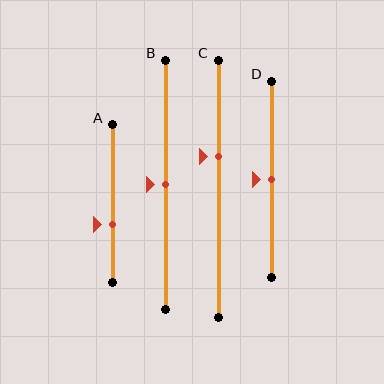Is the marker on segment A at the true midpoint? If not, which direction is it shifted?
No, the marker on segment A is shifted downward by about 13% of the segment length.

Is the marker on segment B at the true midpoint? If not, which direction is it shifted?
Yes, the marker on segment B is at the true midpoint.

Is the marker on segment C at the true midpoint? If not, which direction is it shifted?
No, the marker on segment C is shifted upward by about 13% of the segment length.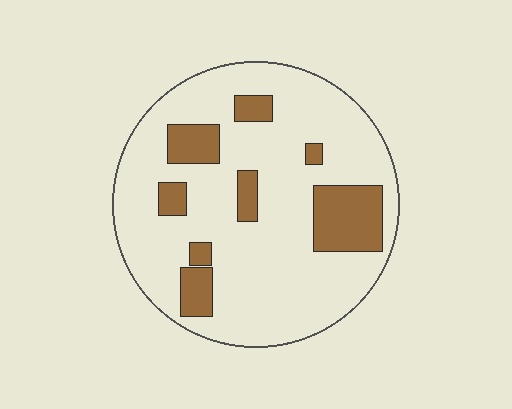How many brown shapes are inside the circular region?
8.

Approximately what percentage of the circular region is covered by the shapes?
Approximately 20%.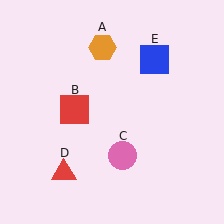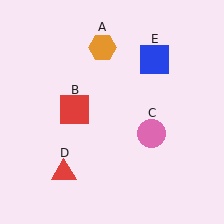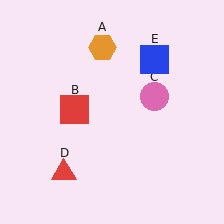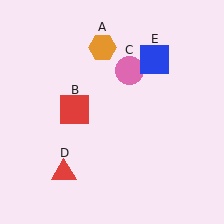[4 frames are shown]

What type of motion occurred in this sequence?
The pink circle (object C) rotated counterclockwise around the center of the scene.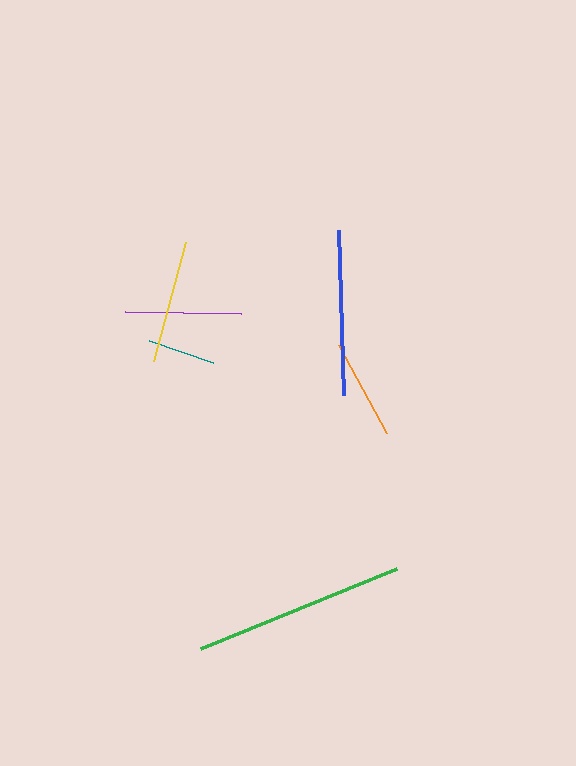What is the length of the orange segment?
The orange segment is approximately 101 pixels long.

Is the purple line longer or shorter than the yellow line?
The yellow line is longer than the purple line.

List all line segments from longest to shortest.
From longest to shortest: green, blue, yellow, purple, orange, teal.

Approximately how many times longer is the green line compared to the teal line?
The green line is approximately 3.1 times the length of the teal line.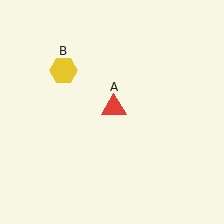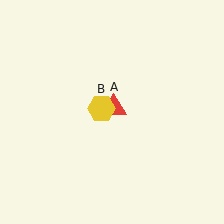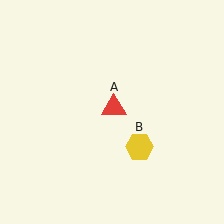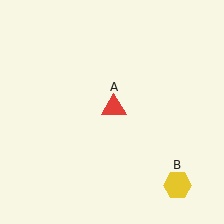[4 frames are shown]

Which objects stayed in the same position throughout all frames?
Red triangle (object A) remained stationary.